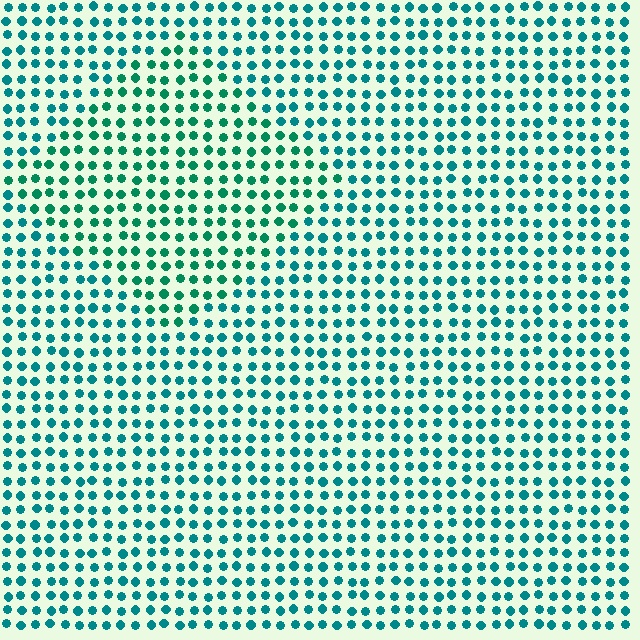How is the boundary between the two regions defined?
The boundary is defined purely by a slight shift in hue (about 23 degrees). Spacing, size, and orientation are identical on both sides.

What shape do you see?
I see a diamond.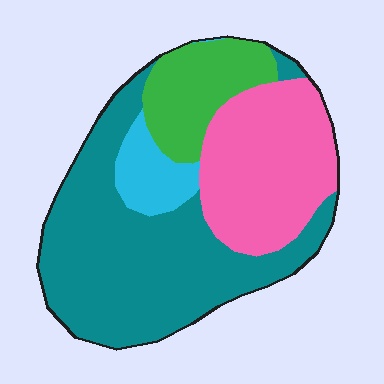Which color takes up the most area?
Teal, at roughly 50%.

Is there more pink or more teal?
Teal.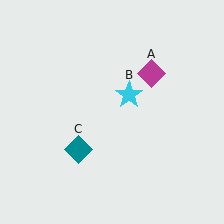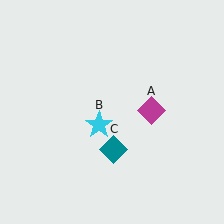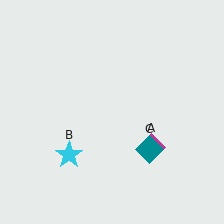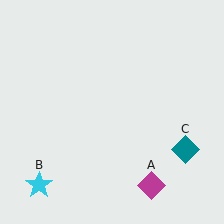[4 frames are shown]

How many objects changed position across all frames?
3 objects changed position: magenta diamond (object A), cyan star (object B), teal diamond (object C).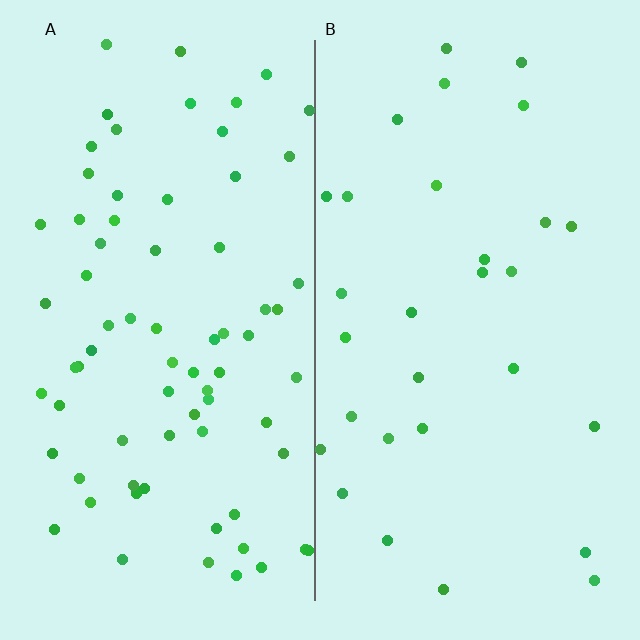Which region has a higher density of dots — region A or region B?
A (the left).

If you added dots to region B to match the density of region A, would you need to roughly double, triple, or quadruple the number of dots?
Approximately double.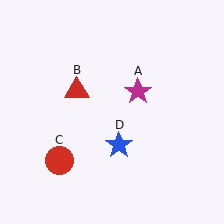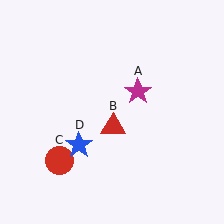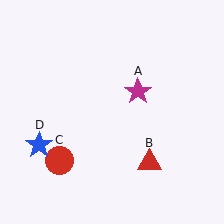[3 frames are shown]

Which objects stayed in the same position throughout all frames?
Magenta star (object A) and red circle (object C) remained stationary.